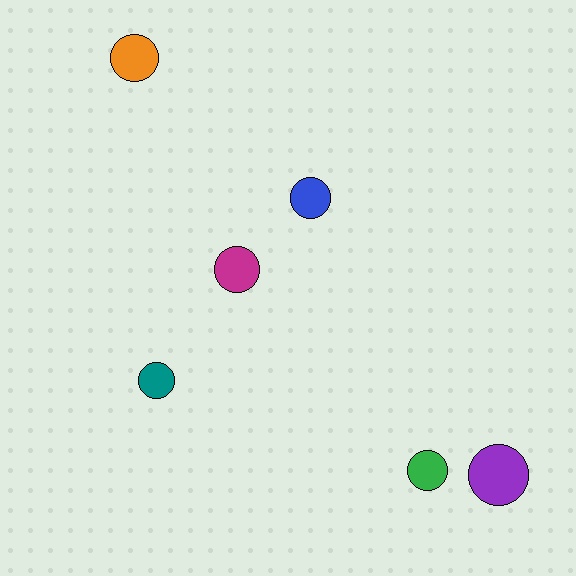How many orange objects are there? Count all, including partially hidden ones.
There is 1 orange object.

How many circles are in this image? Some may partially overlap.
There are 6 circles.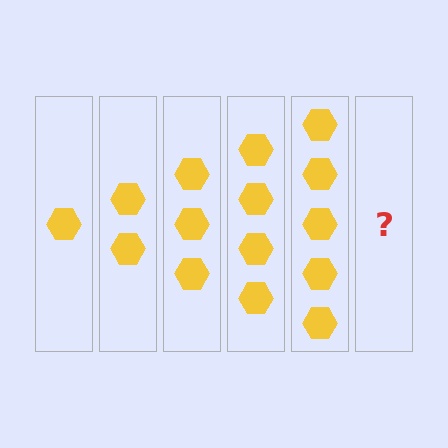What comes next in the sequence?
The next element should be 6 hexagons.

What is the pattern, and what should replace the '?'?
The pattern is that each step adds one more hexagon. The '?' should be 6 hexagons.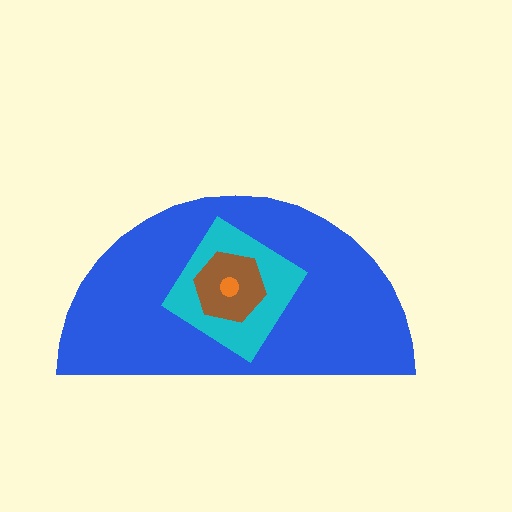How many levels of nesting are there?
4.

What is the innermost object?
The orange circle.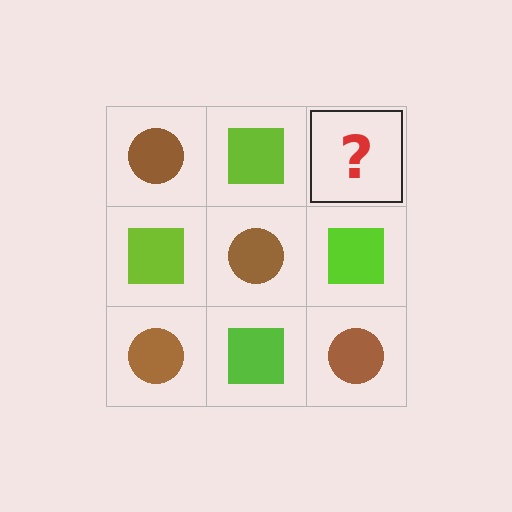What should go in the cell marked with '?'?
The missing cell should contain a brown circle.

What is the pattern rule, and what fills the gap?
The rule is that it alternates brown circle and lime square in a checkerboard pattern. The gap should be filled with a brown circle.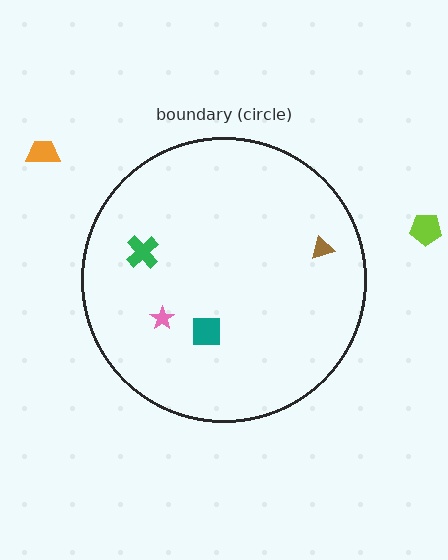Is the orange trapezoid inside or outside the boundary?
Outside.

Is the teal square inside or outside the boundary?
Inside.